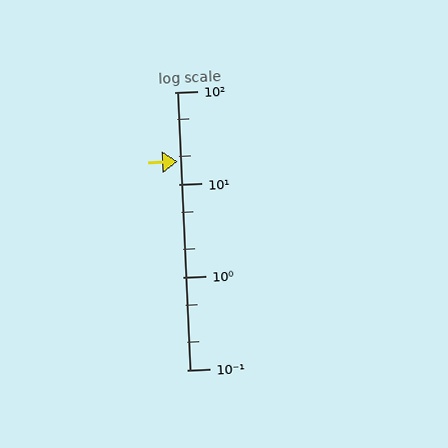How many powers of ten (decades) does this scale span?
The scale spans 3 decades, from 0.1 to 100.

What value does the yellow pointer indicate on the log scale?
The pointer indicates approximately 18.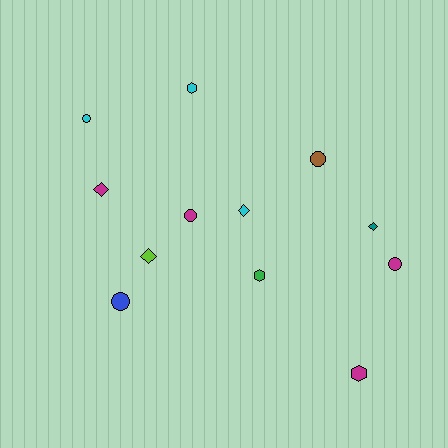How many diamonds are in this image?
There are 4 diamonds.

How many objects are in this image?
There are 12 objects.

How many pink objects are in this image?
There are no pink objects.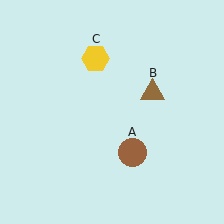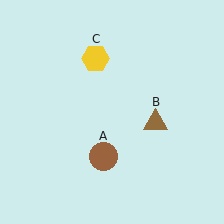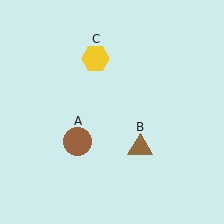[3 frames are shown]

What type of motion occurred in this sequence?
The brown circle (object A), brown triangle (object B) rotated clockwise around the center of the scene.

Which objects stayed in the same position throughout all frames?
Yellow hexagon (object C) remained stationary.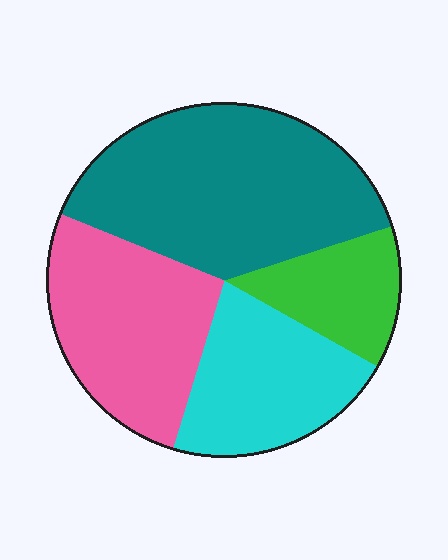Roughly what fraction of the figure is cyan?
Cyan covers roughly 20% of the figure.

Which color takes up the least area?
Green, at roughly 15%.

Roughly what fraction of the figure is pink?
Pink covers about 25% of the figure.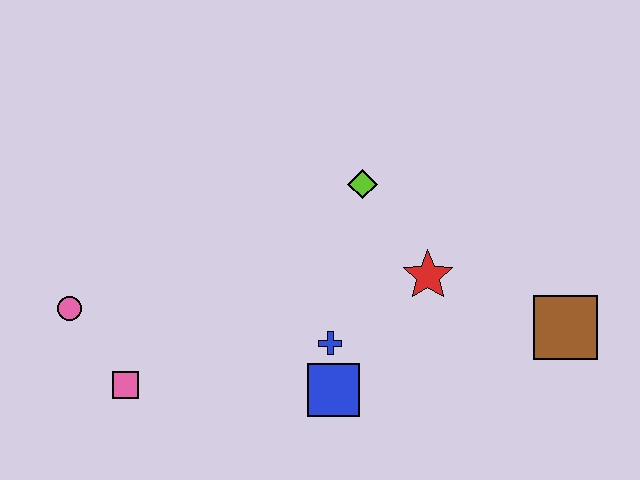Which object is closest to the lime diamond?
The red star is closest to the lime diamond.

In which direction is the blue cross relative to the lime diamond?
The blue cross is below the lime diamond.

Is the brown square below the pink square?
No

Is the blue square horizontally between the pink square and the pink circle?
No